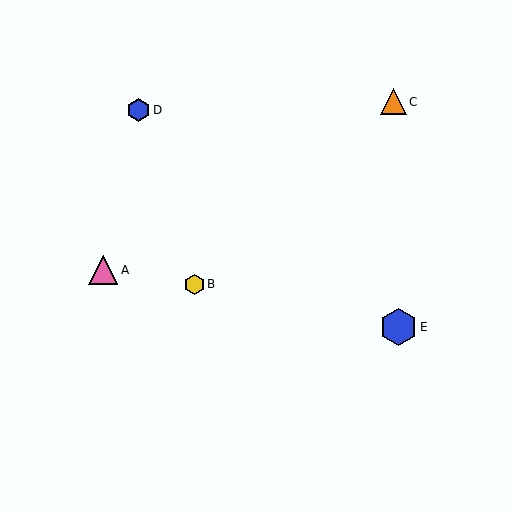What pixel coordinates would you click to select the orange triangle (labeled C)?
Click at (394, 102) to select the orange triangle C.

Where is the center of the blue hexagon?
The center of the blue hexagon is at (398, 327).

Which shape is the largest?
The blue hexagon (labeled E) is the largest.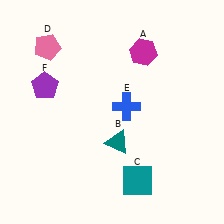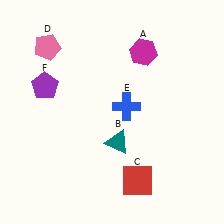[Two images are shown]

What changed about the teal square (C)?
In Image 1, C is teal. In Image 2, it changed to red.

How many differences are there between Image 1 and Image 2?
There is 1 difference between the two images.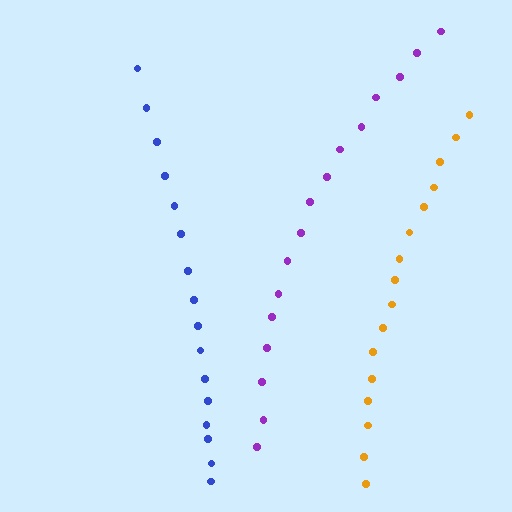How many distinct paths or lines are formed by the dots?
There are 3 distinct paths.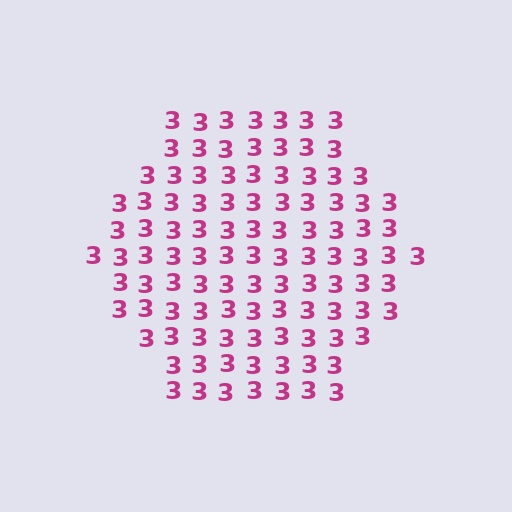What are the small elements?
The small elements are digit 3's.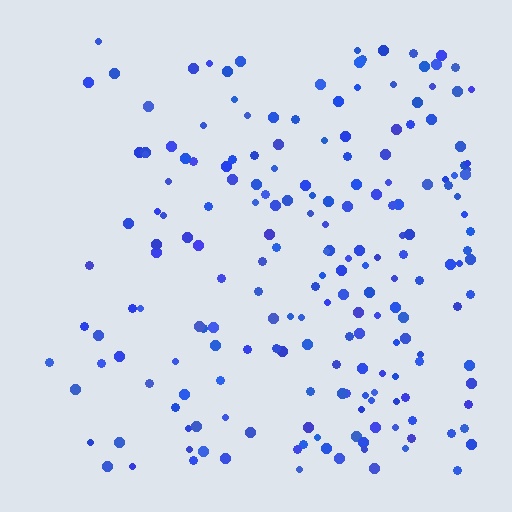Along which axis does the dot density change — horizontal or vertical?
Horizontal.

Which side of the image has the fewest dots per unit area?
The left.